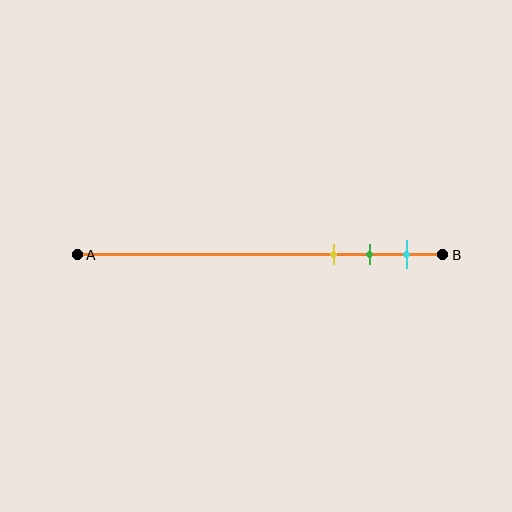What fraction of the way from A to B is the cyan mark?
The cyan mark is approximately 90% (0.9) of the way from A to B.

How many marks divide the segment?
There are 3 marks dividing the segment.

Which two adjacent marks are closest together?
The green and cyan marks are the closest adjacent pair.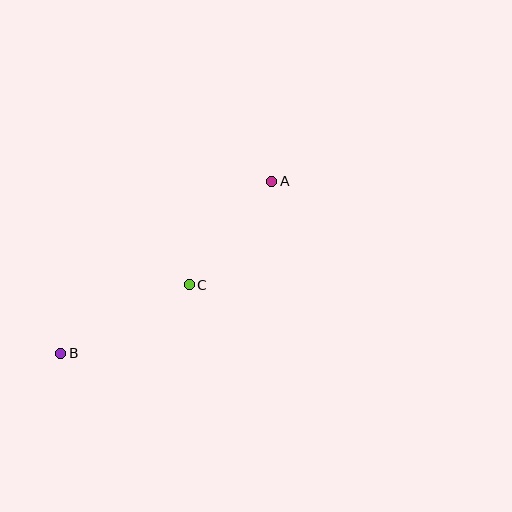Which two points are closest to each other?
Points A and C are closest to each other.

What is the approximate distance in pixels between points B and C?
The distance between B and C is approximately 146 pixels.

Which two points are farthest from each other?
Points A and B are farthest from each other.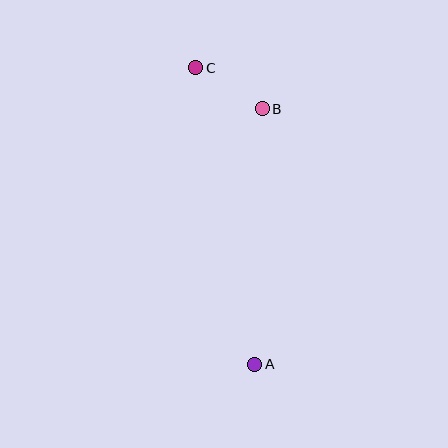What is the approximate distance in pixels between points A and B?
The distance between A and B is approximately 256 pixels.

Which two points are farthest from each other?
Points A and C are farthest from each other.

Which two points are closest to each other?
Points B and C are closest to each other.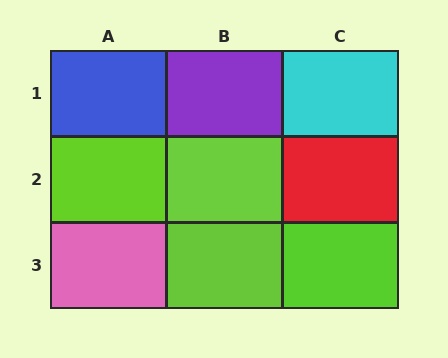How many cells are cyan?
1 cell is cyan.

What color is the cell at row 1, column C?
Cyan.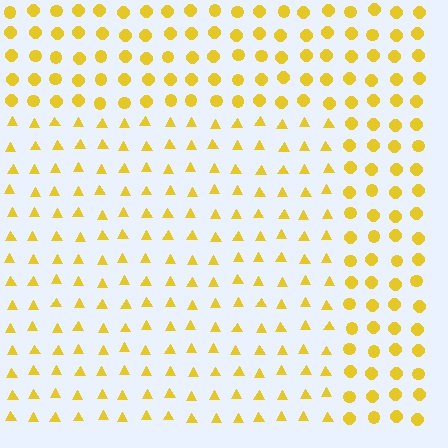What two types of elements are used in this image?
The image uses triangles inside the rectangle region and circles outside it.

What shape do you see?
I see a rectangle.